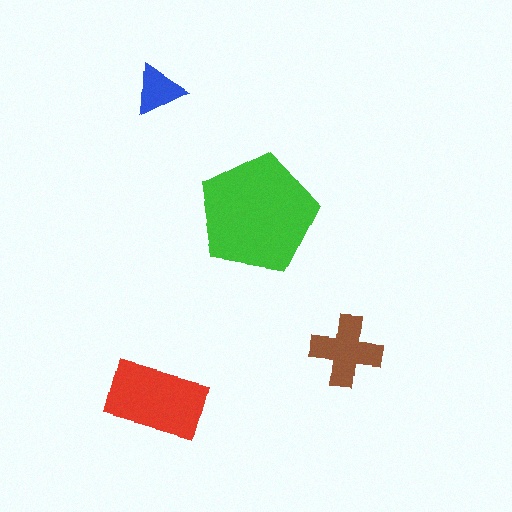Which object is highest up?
The blue triangle is topmost.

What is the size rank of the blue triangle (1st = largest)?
4th.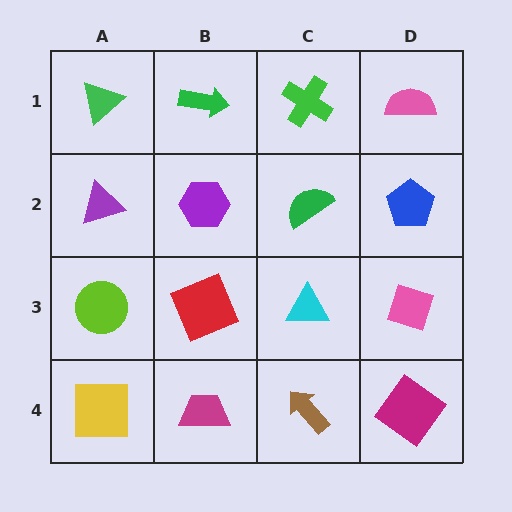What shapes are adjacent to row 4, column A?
A lime circle (row 3, column A), a magenta trapezoid (row 4, column B).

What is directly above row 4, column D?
A pink diamond.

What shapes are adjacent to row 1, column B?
A purple hexagon (row 2, column B), a green triangle (row 1, column A), a green cross (row 1, column C).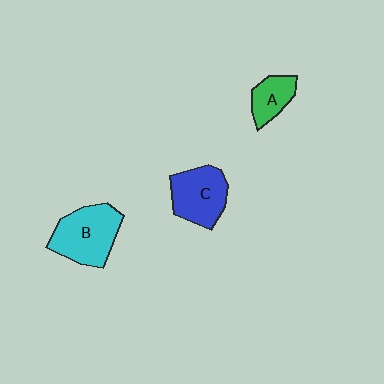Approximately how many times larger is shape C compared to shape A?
Approximately 1.7 times.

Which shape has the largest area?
Shape B (cyan).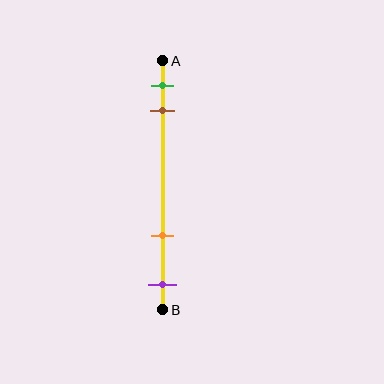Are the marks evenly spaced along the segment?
No, the marks are not evenly spaced.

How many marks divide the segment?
There are 4 marks dividing the segment.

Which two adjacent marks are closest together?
The green and brown marks are the closest adjacent pair.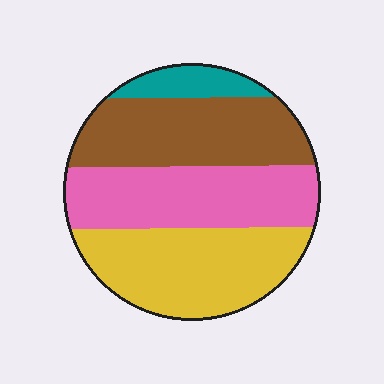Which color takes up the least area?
Teal, at roughly 10%.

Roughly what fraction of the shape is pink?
Pink takes up about one third (1/3) of the shape.